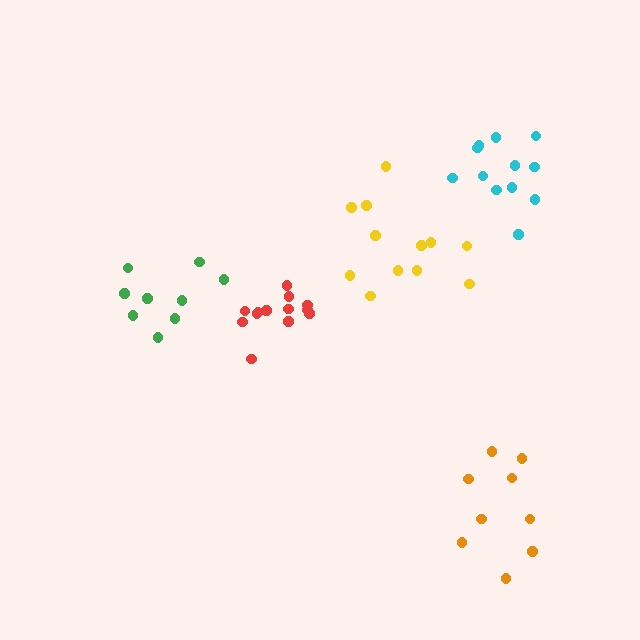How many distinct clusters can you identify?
There are 5 distinct clusters.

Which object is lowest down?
The orange cluster is bottommost.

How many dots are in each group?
Group 1: 13 dots, Group 2: 12 dots, Group 3: 9 dots, Group 4: 9 dots, Group 5: 12 dots (55 total).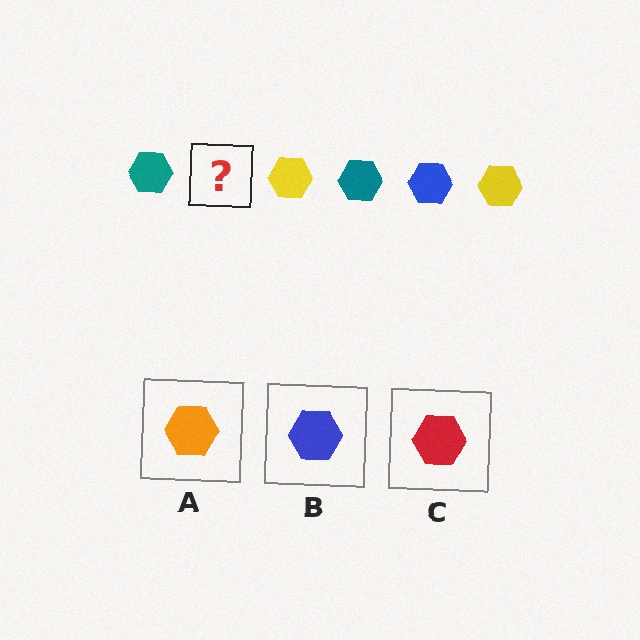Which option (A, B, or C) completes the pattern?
B.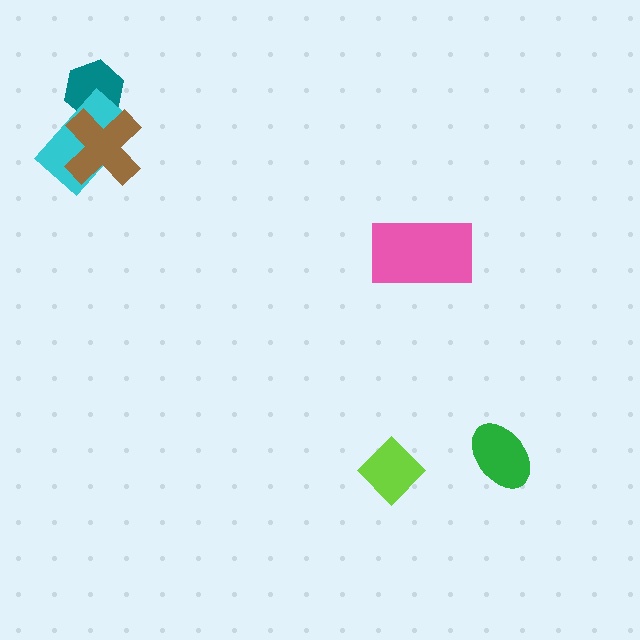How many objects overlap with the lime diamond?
0 objects overlap with the lime diamond.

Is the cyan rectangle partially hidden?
Yes, it is partially covered by another shape.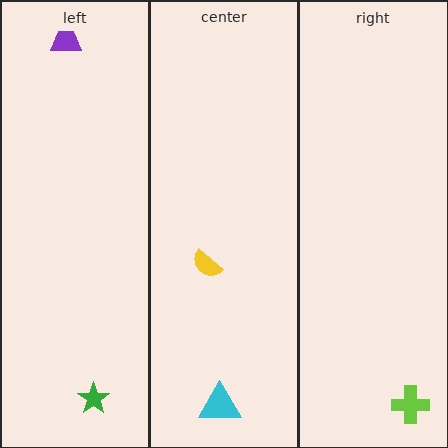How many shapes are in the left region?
2.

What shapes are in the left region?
The green star, the purple trapezoid.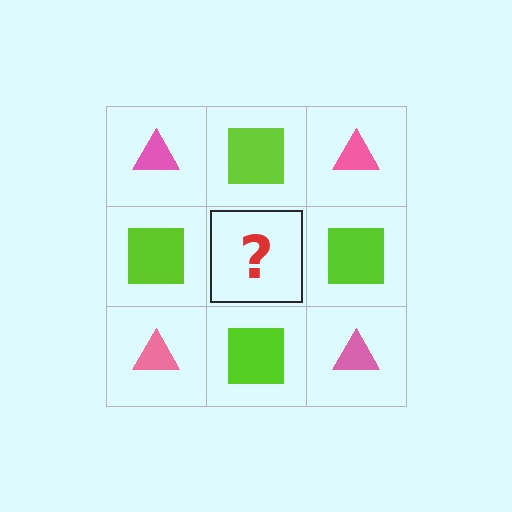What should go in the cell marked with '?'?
The missing cell should contain a pink triangle.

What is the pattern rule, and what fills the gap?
The rule is that it alternates pink triangle and lime square in a checkerboard pattern. The gap should be filled with a pink triangle.